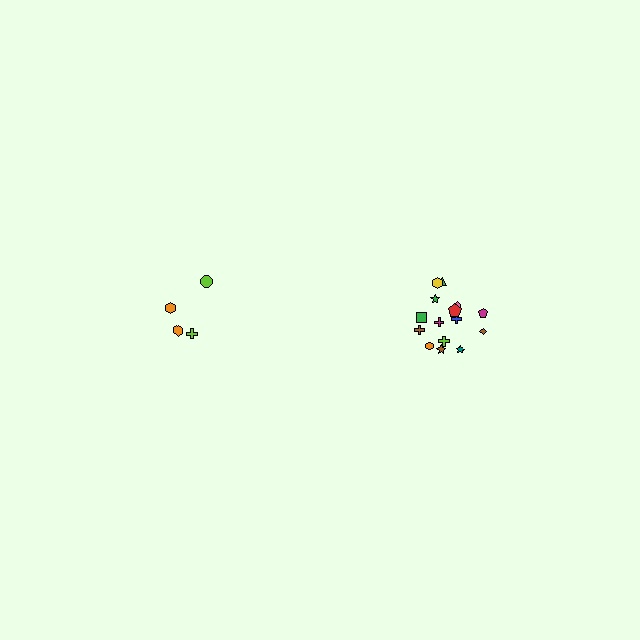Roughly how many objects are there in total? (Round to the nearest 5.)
Roughly 20 objects in total.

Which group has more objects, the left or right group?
The right group.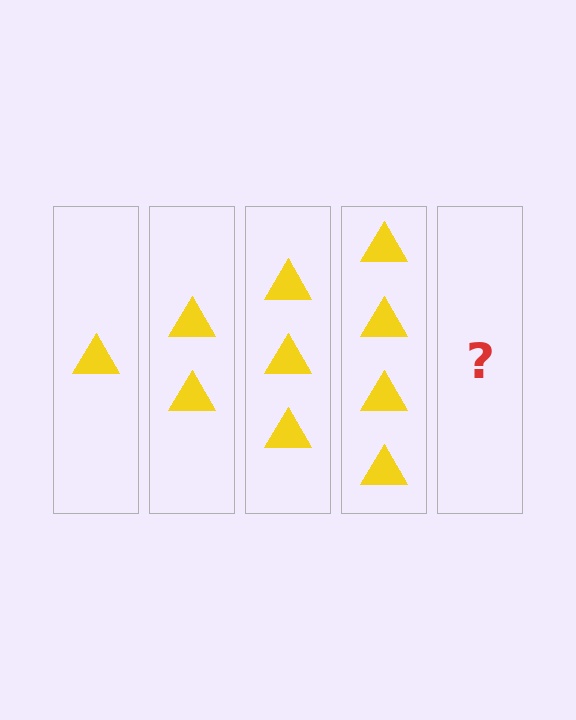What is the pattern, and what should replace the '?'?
The pattern is that each step adds one more triangle. The '?' should be 5 triangles.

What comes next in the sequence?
The next element should be 5 triangles.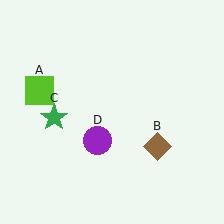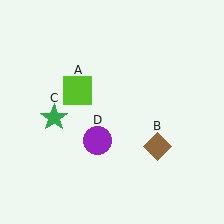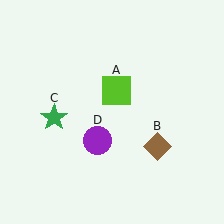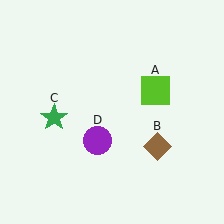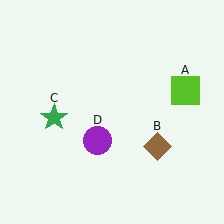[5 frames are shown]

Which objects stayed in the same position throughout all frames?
Brown diamond (object B) and green star (object C) and purple circle (object D) remained stationary.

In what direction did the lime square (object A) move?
The lime square (object A) moved right.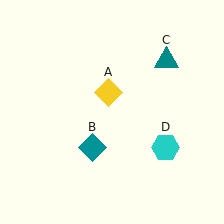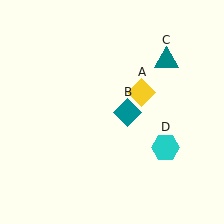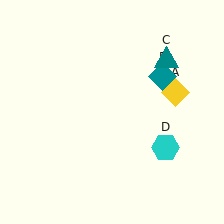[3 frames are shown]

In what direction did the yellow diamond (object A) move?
The yellow diamond (object A) moved right.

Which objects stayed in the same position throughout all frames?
Teal triangle (object C) and cyan hexagon (object D) remained stationary.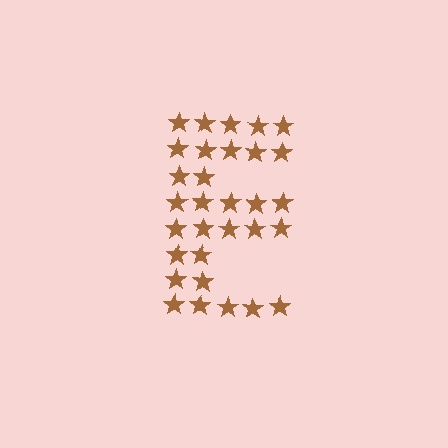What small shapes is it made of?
It is made of small stars.